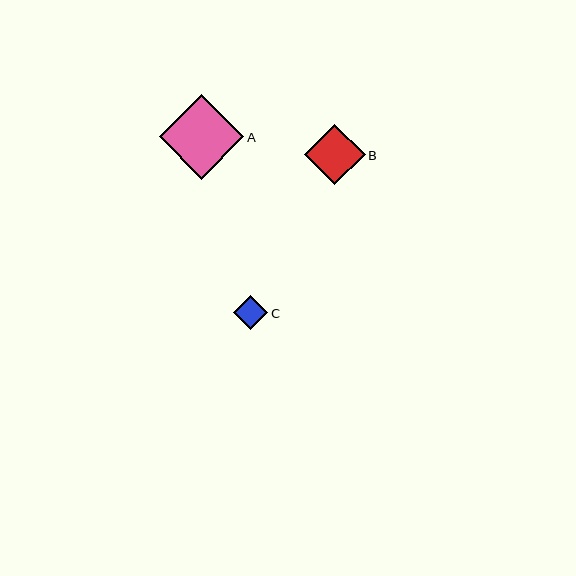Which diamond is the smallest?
Diamond C is the smallest with a size of approximately 34 pixels.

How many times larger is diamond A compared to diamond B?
Diamond A is approximately 1.4 times the size of diamond B.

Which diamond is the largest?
Diamond A is the largest with a size of approximately 84 pixels.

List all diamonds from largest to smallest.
From largest to smallest: A, B, C.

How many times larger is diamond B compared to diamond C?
Diamond B is approximately 1.7 times the size of diamond C.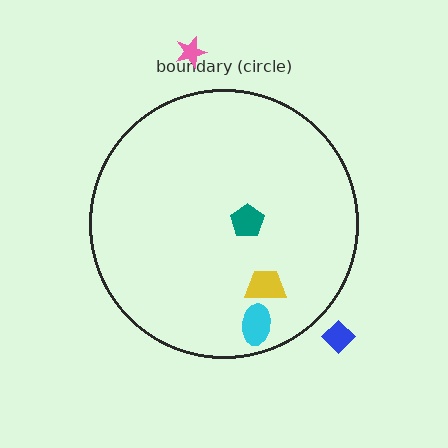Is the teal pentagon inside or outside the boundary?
Inside.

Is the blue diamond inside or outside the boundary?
Outside.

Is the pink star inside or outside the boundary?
Outside.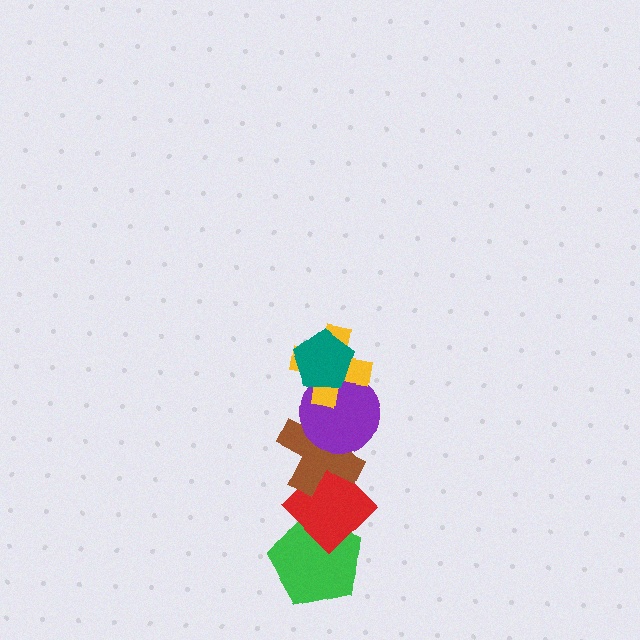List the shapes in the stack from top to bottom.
From top to bottom: the teal pentagon, the yellow cross, the purple circle, the brown cross, the red diamond, the green pentagon.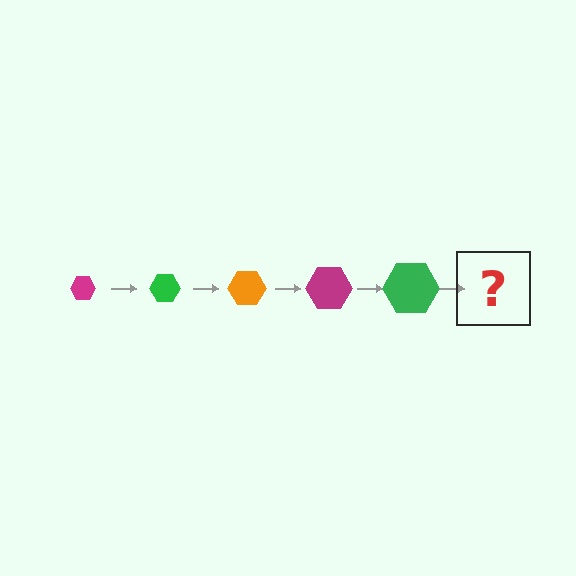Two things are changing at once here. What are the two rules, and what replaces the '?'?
The two rules are that the hexagon grows larger each step and the color cycles through magenta, green, and orange. The '?' should be an orange hexagon, larger than the previous one.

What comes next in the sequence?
The next element should be an orange hexagon, larger than the previous one.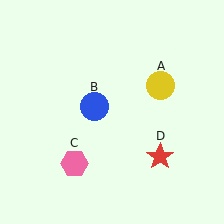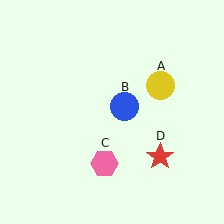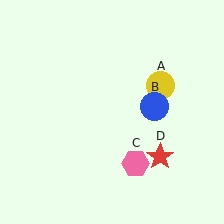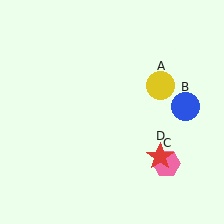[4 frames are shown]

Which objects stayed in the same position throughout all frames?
Yellow circle (object A) and red star (object D) remained stationary.